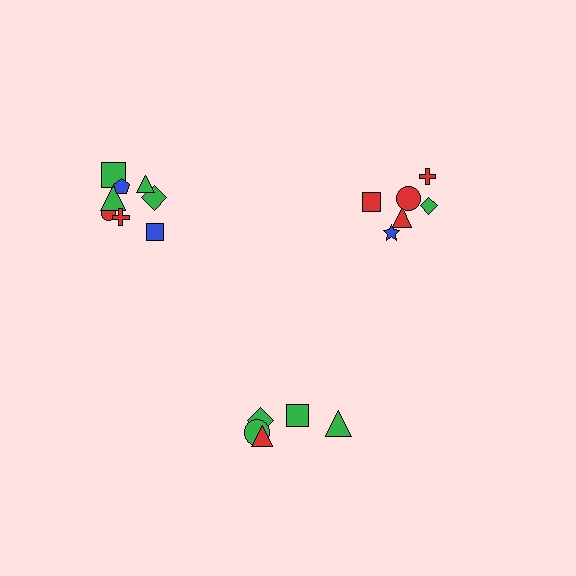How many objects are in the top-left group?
There are 8 objects.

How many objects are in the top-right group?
There are 6 objects.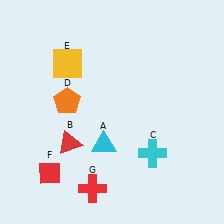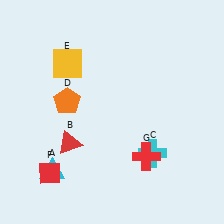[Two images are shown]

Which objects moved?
The objects that moved are: the cyan triangle (A), the red cross (G).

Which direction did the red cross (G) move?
The red cross (G) moved right.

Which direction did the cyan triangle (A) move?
The cyan triangle (A) moved left.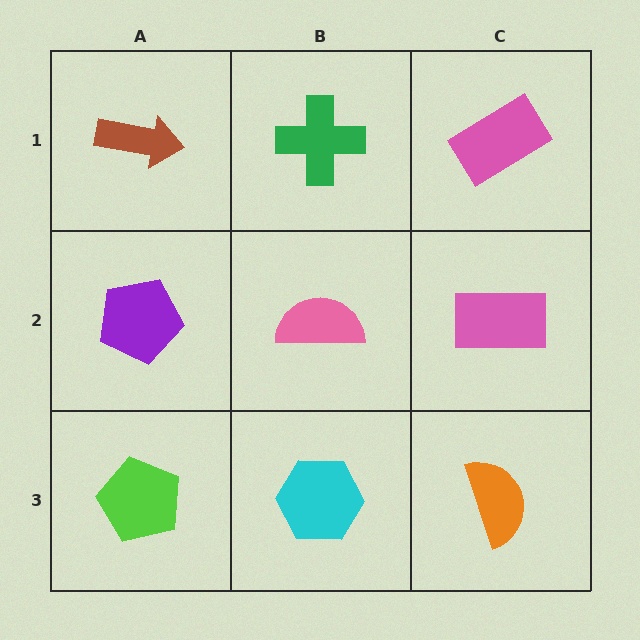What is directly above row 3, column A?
A purple pentagon.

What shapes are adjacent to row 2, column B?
A green cross (row 1, column B), a cyan hexagon (row 3, column B), a purple pentagon (row 2, column A), a pink rectangle (row 2, column C).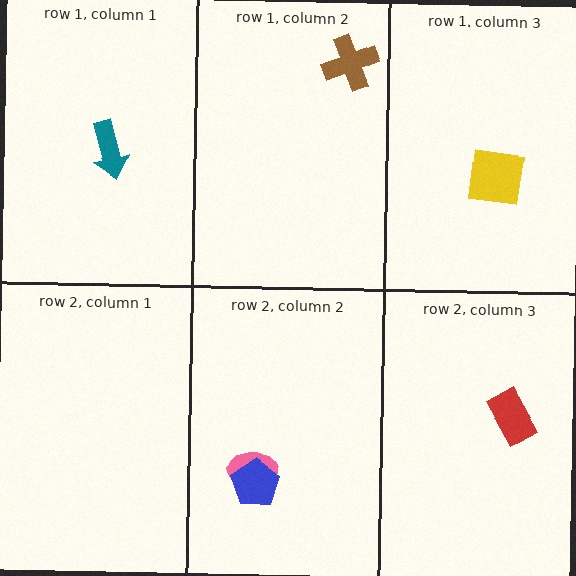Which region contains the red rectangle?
The row 2, column 3 region.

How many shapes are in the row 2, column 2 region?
2.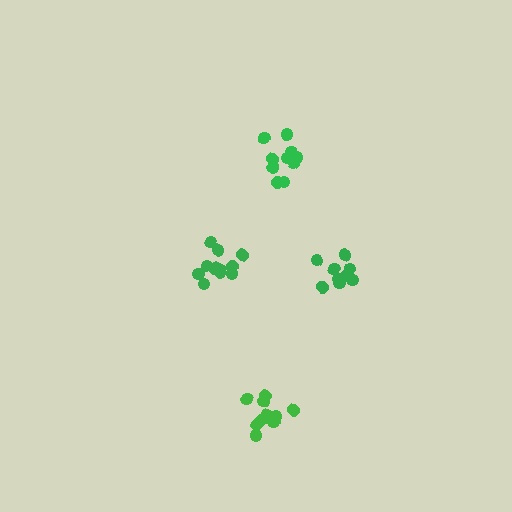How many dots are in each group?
Group 1: 10 dots, Group 2: 9 dots, Group 3: 12 dots, Group 4: 11 dots (42 total).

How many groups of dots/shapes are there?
There are 4 groups.